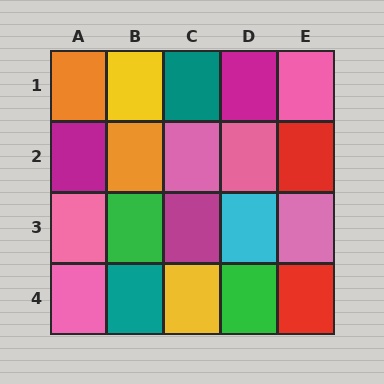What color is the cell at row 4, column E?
Red.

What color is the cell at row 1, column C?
Teal.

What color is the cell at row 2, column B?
Orange.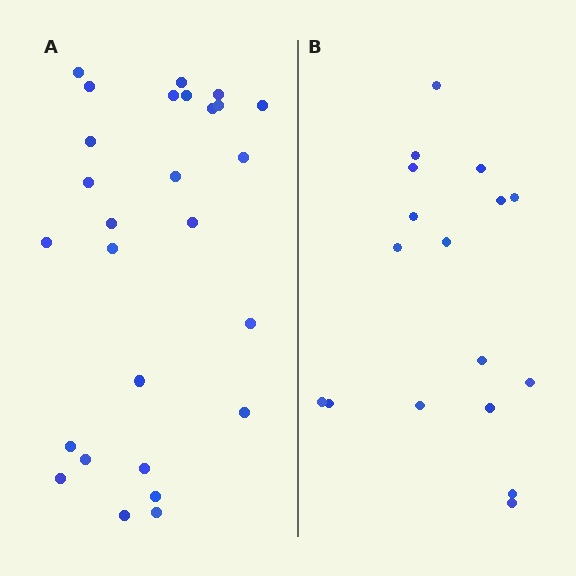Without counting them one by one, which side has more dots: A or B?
Region A (the left region) has more dots.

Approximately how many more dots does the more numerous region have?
Region A has roughly 10 or so more dots than region B.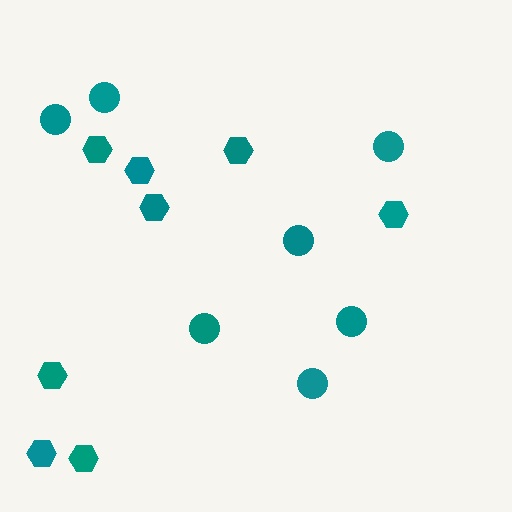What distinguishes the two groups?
There are 2 groups: one group of hexagons (8) and one group of circles (7).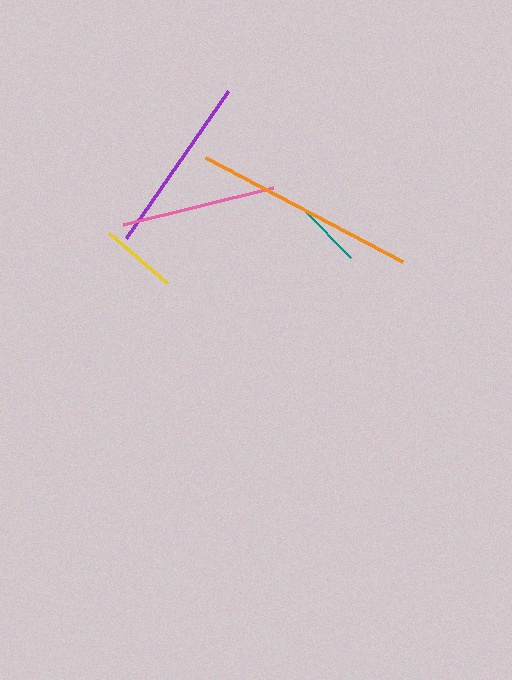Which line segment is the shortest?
The teal line is the shortest at approximately 66 pixels.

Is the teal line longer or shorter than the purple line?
The purple line is longer than the teal line.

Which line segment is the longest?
The orange line is the longest at approximately 223 pixels.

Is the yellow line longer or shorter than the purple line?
The purple line is longer than the yellow line.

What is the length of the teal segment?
The teal segment is approximately 66 pixels long.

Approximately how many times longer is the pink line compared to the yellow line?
The pink line is approximately 2.0 times the length of the yellow line.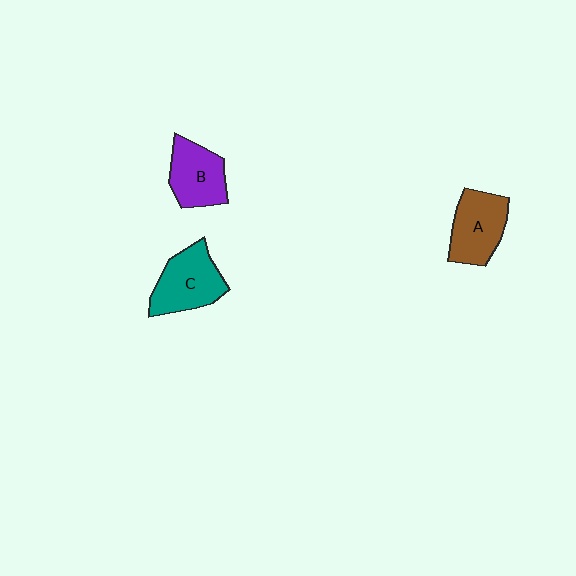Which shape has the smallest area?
Shape B (purple).